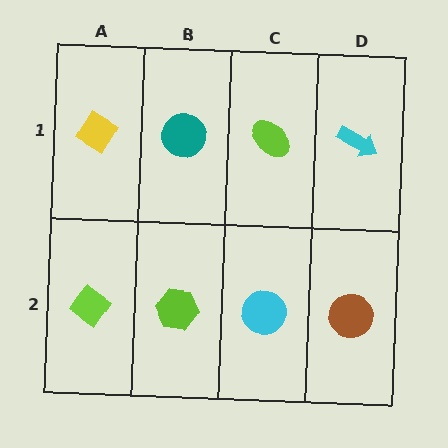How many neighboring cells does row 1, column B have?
3.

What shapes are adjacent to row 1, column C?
A cyan circle (row 2, column C), a teal circle (row 1, column B), a cyan arrow (row 1, column D).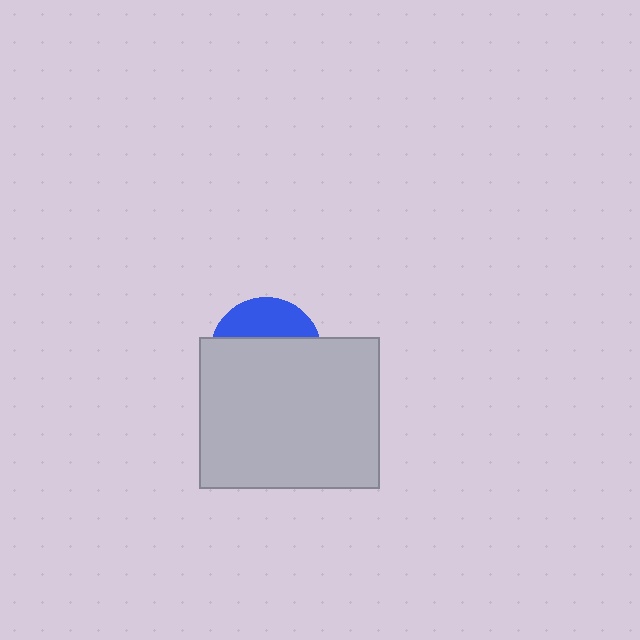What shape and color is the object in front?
The object in front is a light gray rectangle.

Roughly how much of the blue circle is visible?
A small part of it is visible (roughly 32%).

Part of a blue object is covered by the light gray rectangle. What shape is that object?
It is a circle.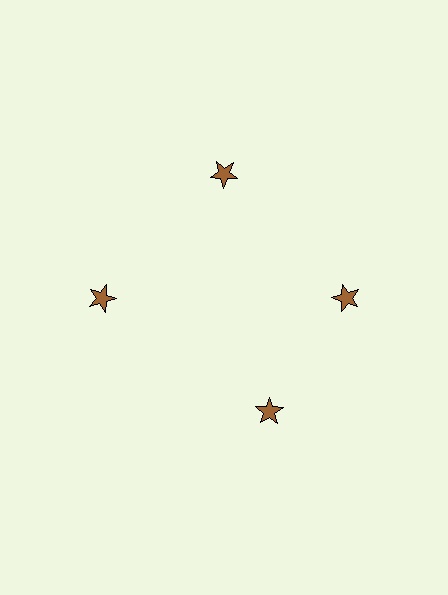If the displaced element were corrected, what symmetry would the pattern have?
It would have 4-fold rotational symmetry — the pattern would map onto itself every 90 degrees.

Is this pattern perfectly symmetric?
No. The 4 brown stars are arranged in a ring, but one element near the 6 o'clock position is rotated out of alignment along the ring, breaking the 4-fold rotational symmetry.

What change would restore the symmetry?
The symmetry would be restored by rotating it back into even spacing with its neighbors so that all 4 stars sit at equal angles and equal distance from the center.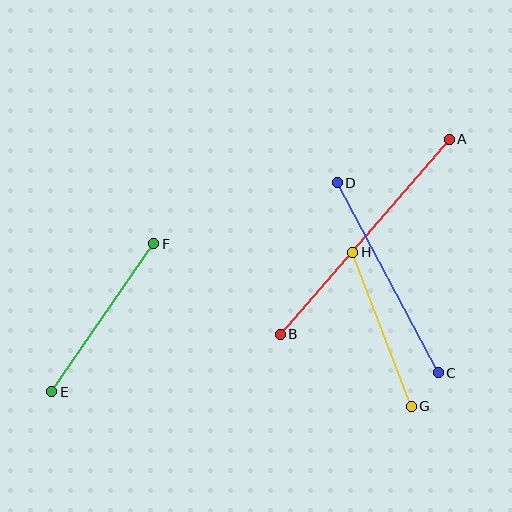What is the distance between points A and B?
The distance is approximately 258 pixels.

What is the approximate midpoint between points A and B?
The midpoint is at approximately (365, 237) pixels.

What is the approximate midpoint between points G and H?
The midpoint is at approximately (382, 329) pixels.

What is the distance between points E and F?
The distance is approximately 180 pixels.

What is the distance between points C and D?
The distance is approximately 215 pixels.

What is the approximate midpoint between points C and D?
The midpoint is at approximately (388, 278) pixels.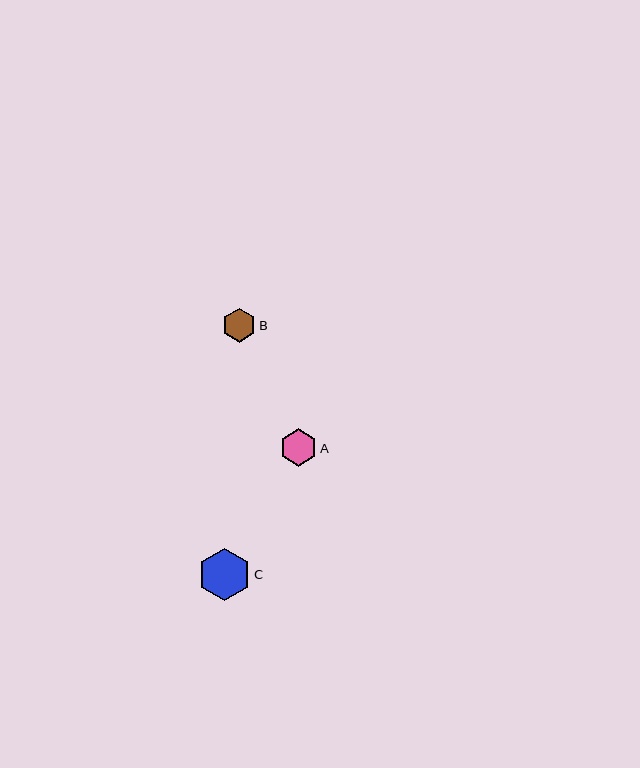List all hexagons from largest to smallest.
From largest to smallest: C, A, B.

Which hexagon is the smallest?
Hexagon B is the smallest with a size of approximately 34 pixels.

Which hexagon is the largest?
Hexagon C is the largest with a size of approximately 53 pixels.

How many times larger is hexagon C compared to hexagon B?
Hexagon C is approximately 1.6 times the size of hexagon B.